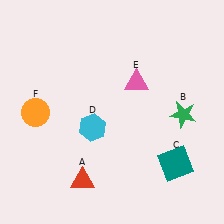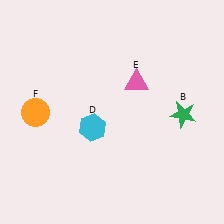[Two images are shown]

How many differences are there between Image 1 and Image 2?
There are 2 differences between the two images.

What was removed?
The red triangle (A), the teal square (C) were removed in Image 2.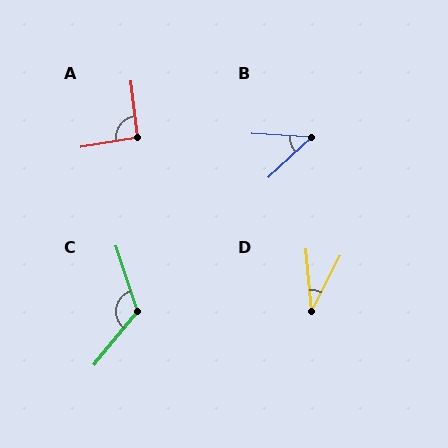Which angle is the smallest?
D, at approximately 33 degrees.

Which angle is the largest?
C, at approximately 122 degrees.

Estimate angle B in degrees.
Approximately 46 degrees.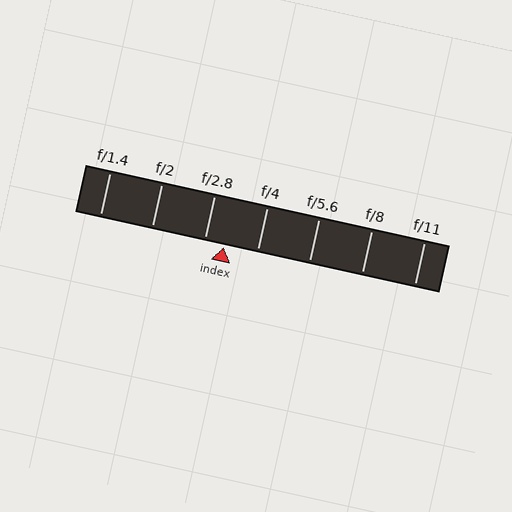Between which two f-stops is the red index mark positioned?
The index mark is between f/2.8 and f/4.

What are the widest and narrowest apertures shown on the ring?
The widest aperture shown is f/1.4 and the narrowest is f/11.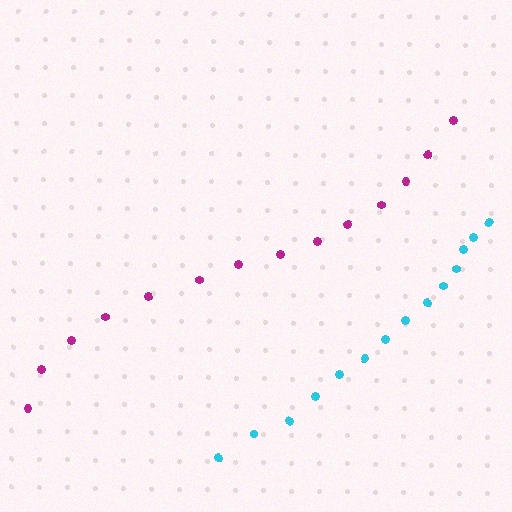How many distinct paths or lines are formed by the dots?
There are 2 distinct paths.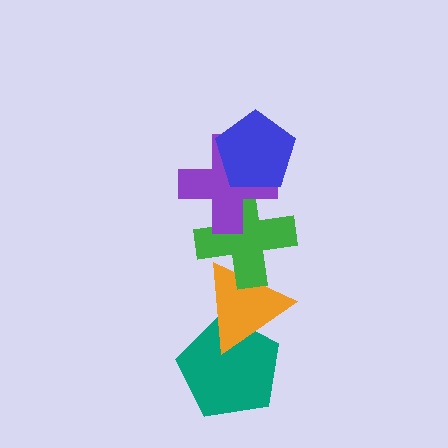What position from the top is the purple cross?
The purple cross is 2nd from the top.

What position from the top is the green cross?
The green cross is 3rd from the top.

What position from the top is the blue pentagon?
The blue pentagon is 1st from the top.